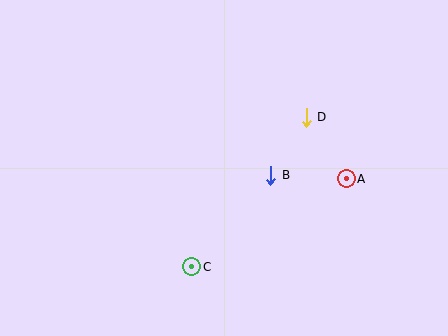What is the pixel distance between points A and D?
The distance between A and D is 74 pixels.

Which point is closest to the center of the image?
Point B at (271, 175) is closest to the center.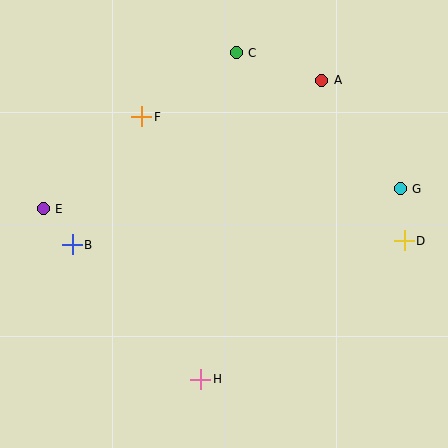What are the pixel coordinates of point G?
Point G is at (400, 189).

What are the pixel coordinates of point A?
Point A is at (322, 80).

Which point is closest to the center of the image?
Point F at (142, 117) is closest to the center.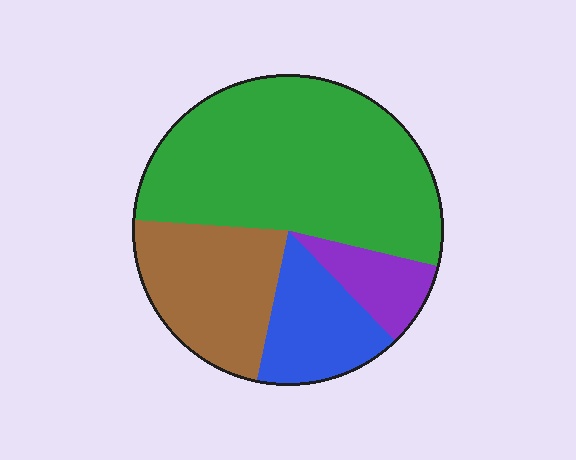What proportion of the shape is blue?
Blue takes up less than a sixth of the shape.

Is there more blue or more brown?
Brown.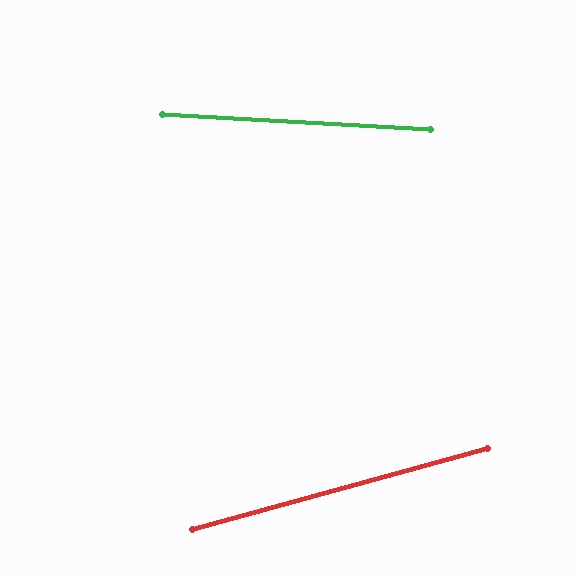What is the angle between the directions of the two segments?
Approximately 19 degrees.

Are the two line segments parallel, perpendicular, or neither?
Neither parallel nor perpendicular — they differ by about 19°.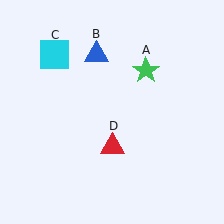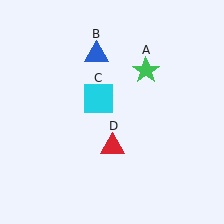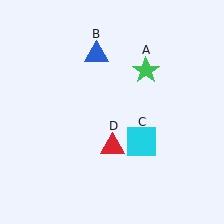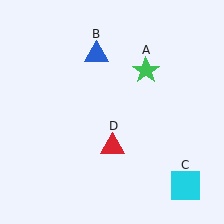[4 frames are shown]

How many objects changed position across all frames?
1 object changed position: cyan square (object C).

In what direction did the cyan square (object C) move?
The cyan square (object C) moved down and to the right.